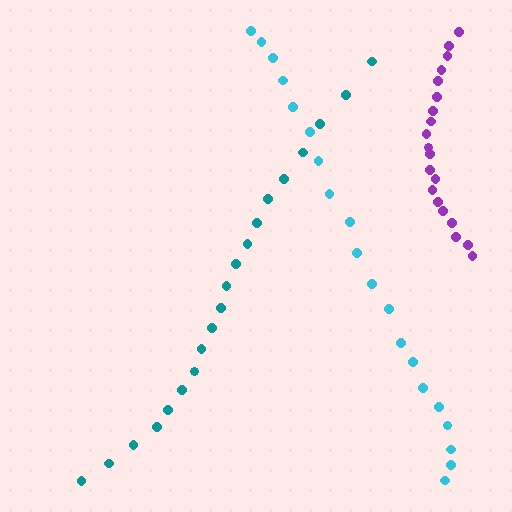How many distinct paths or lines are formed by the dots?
There are 3 distinct paths.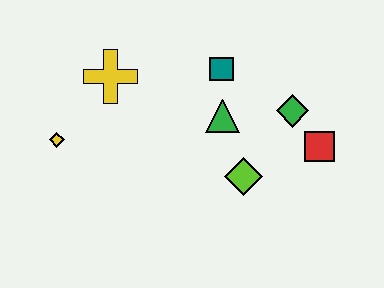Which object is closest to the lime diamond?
The green triangle is closest to the lime diamond.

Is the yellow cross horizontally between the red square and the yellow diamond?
Yes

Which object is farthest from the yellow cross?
The red square is farthest from the yellow cross.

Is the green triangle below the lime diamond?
No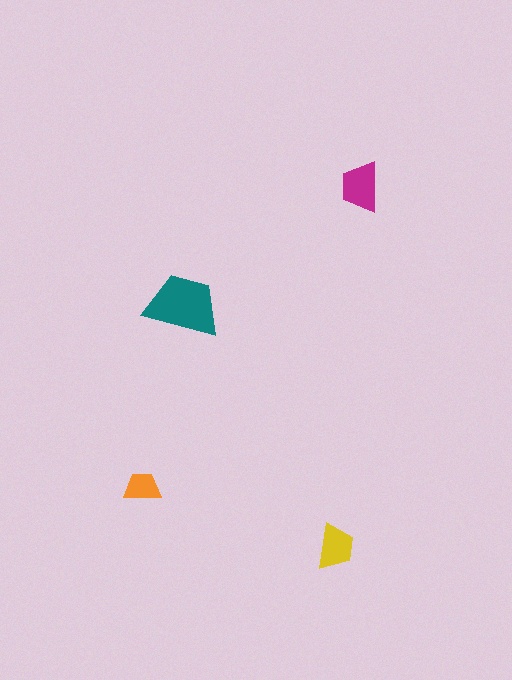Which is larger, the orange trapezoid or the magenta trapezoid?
The magenta one.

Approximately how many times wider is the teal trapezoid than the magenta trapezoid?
About 1.5 times wider.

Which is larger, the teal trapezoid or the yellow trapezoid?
The teal one.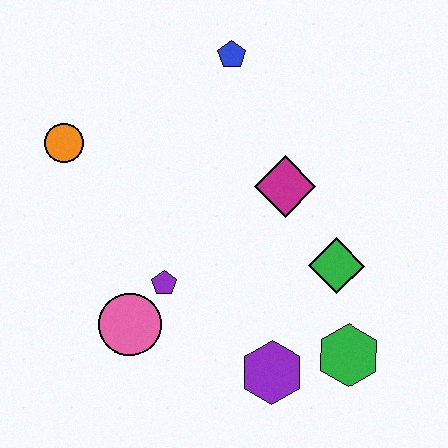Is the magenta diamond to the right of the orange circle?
Yes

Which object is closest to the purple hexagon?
The green hexagon is closest to the purple hexagon.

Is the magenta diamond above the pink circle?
Yes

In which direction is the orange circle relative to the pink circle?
The orange circle is above the pink circle.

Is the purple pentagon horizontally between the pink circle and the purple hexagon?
Yes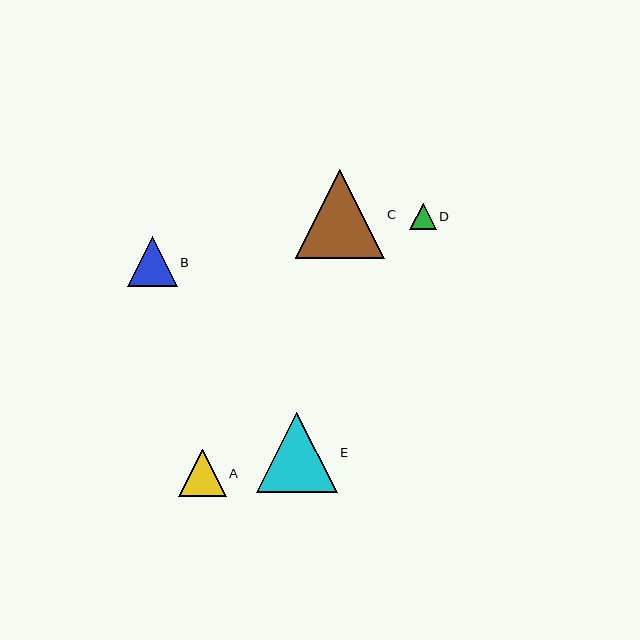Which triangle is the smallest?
Triangle D is the smallest with a size of approximately 27 pixels.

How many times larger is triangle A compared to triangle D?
Triangle A is approximately 1.8 times the size of triangle D.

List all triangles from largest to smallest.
From largest to smallest: C, E, B, A, D.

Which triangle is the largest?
Triangle C is the largest with a size of approximately 89 pixels.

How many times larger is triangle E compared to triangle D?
Triangle E is approximately 3.0 times the size of triangle D.